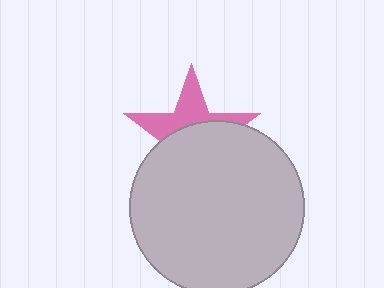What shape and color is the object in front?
The object in front is a light gray circle.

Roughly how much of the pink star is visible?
A small part of it is visible (roughly 40%).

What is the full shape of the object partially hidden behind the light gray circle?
The partially hidden object is a pink star.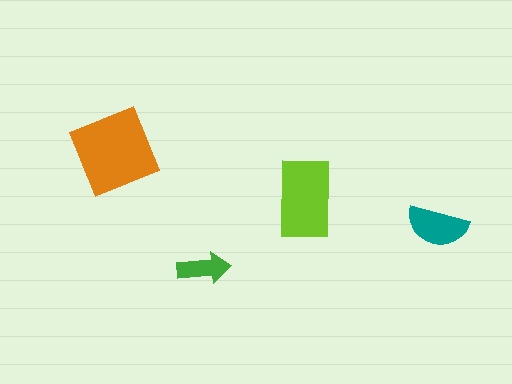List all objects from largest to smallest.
The orange diamond, the lime rectangle, the teal semicircle, the green arrow.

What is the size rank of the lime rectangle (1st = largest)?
2nd.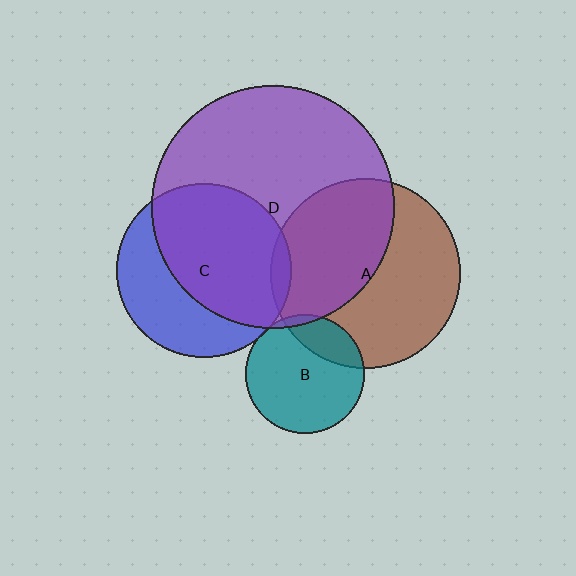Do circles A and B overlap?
Yes.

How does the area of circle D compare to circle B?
Approximately 4.1 times.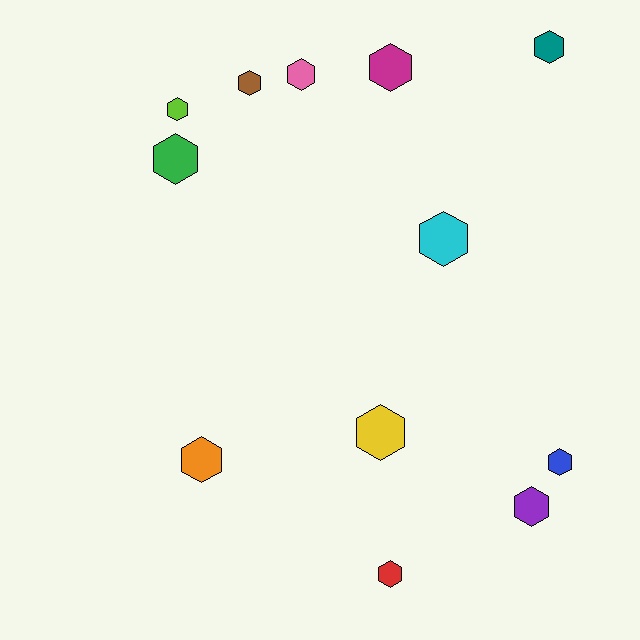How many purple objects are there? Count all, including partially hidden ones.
There is 1 purple object.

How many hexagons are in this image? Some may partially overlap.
There are 12 hexagons.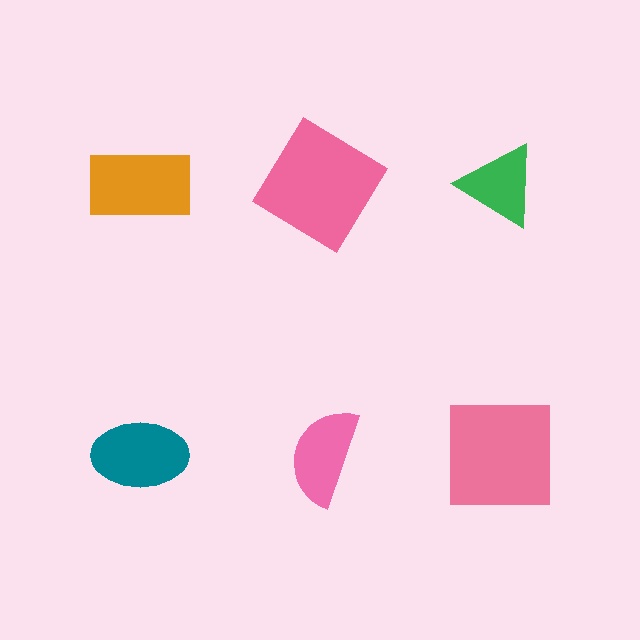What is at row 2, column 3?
A pink square.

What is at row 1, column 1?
An orange rectangle.